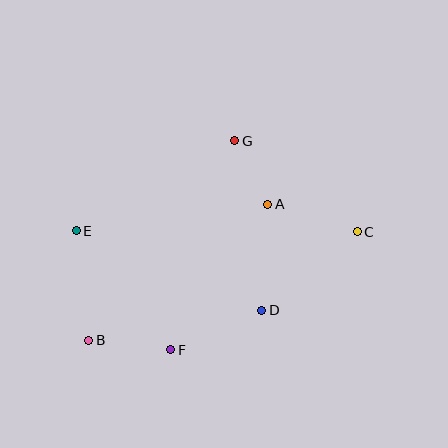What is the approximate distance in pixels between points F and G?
The distance between F and G is approximately 218 pixels.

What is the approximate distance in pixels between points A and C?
The distance between A and C is approximately 94 pixels.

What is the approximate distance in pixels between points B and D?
The distance between B and D is approximately 176 pixels.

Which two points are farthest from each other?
Points B and C are farthest from each other.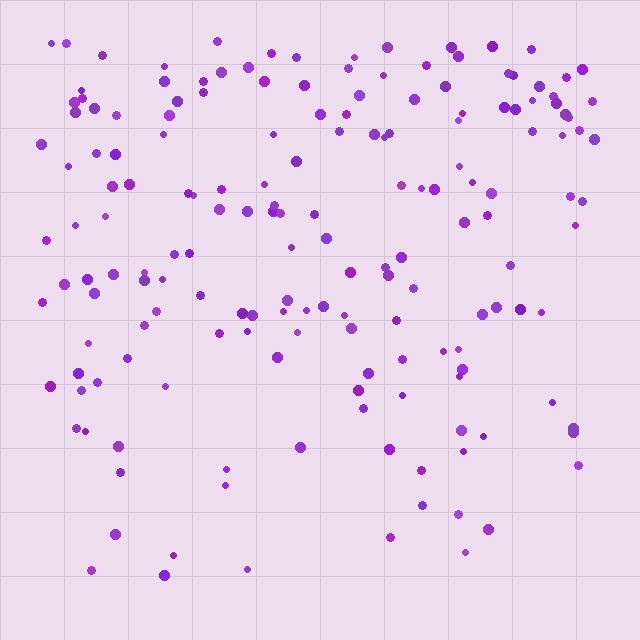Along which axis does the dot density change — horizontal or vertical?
Vertical.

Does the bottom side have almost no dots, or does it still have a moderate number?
Still a moderate number, just noticeably fewer than the top.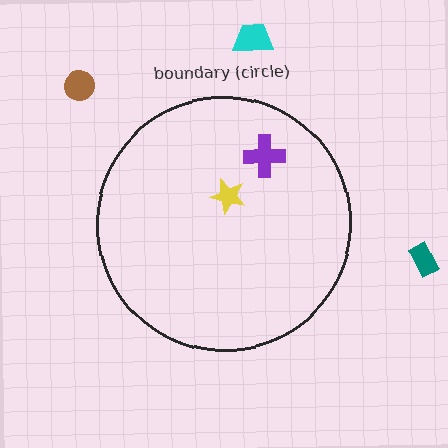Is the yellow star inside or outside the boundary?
Inside.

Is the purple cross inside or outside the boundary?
Inside.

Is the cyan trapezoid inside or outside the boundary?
Outside.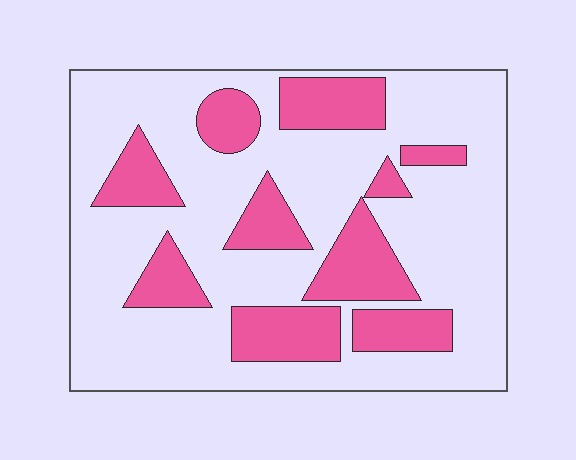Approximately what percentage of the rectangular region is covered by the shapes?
Approximately 30%.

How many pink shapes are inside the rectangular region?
10.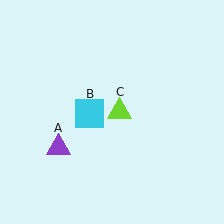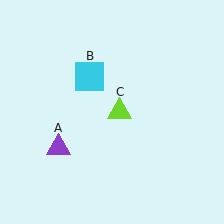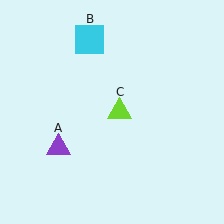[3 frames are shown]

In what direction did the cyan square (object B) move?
The cyan square (object B) moved up.